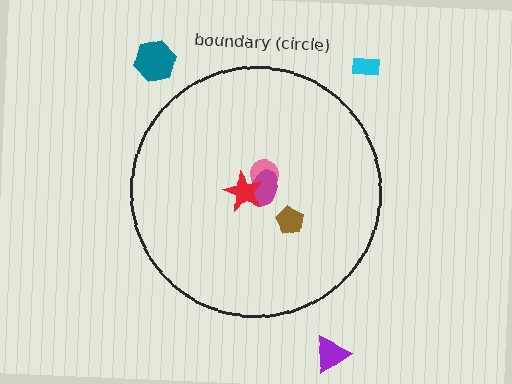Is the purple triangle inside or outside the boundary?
Outside.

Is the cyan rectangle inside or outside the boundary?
Outside.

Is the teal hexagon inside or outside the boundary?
Outside.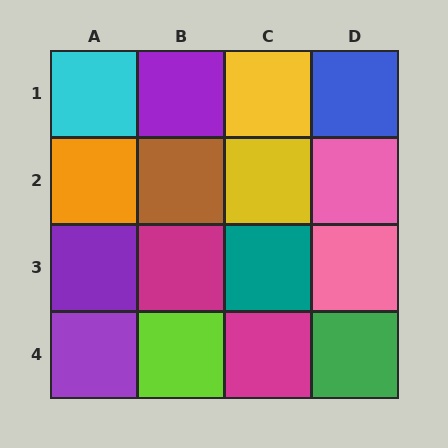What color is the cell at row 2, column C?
Yellow.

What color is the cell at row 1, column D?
Blue.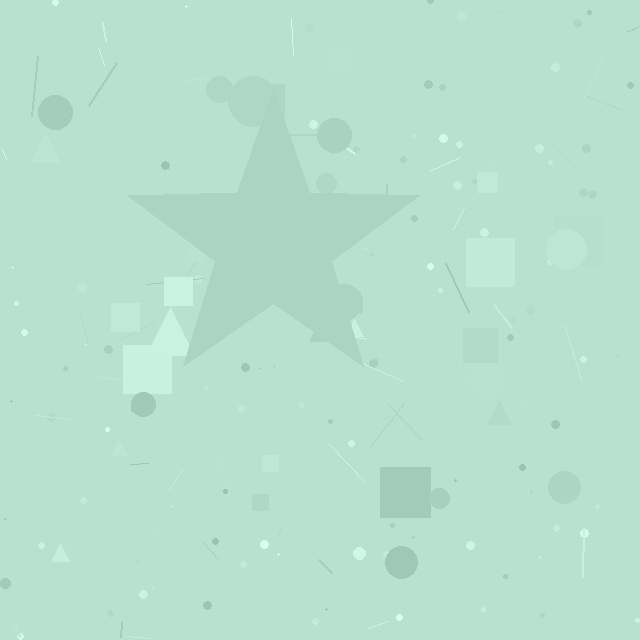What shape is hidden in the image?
A star is hidden in the image.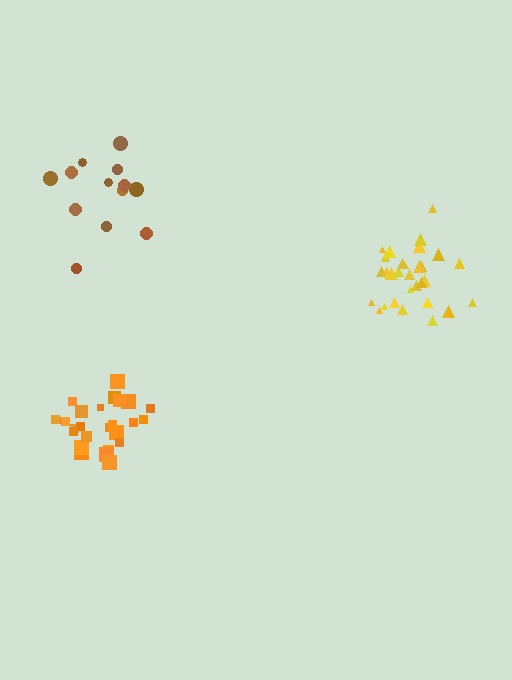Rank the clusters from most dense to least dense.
yellow, orange, brown.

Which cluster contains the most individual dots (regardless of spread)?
Yellow (33).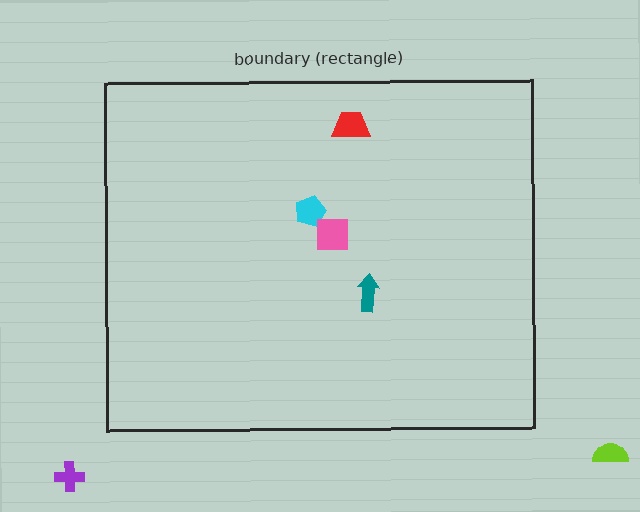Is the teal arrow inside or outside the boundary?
Inside.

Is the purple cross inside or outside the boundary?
Outside.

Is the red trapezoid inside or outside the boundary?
Inside.